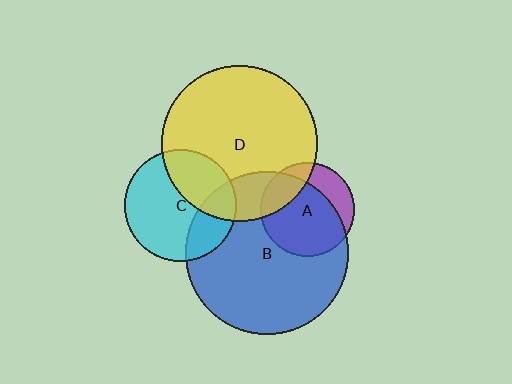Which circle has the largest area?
Circle B (blue).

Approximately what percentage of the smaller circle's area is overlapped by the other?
Approximately 25%.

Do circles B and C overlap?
Yes.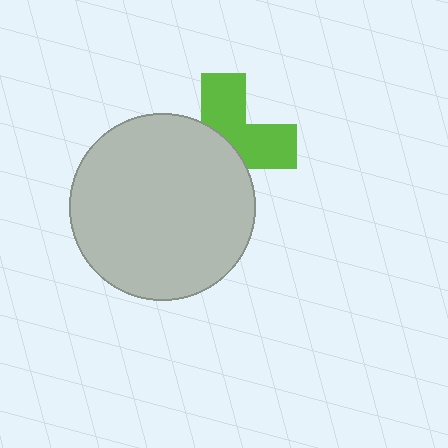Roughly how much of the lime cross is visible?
About half of it is visible (roughly 47%).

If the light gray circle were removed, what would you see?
You would see the complete lime cross.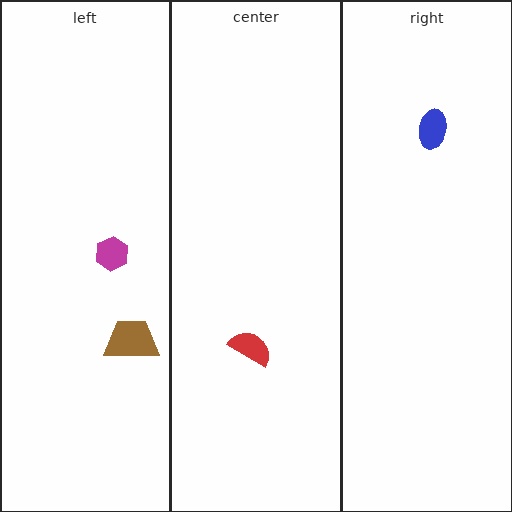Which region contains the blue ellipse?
The right region.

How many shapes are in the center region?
1.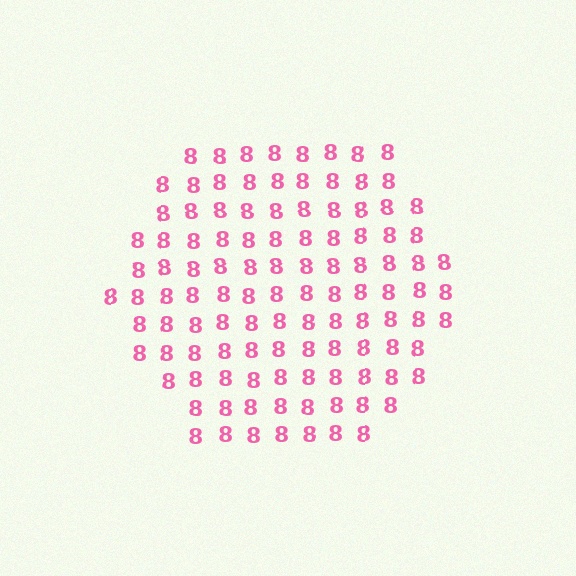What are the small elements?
The small elements are digit 8's.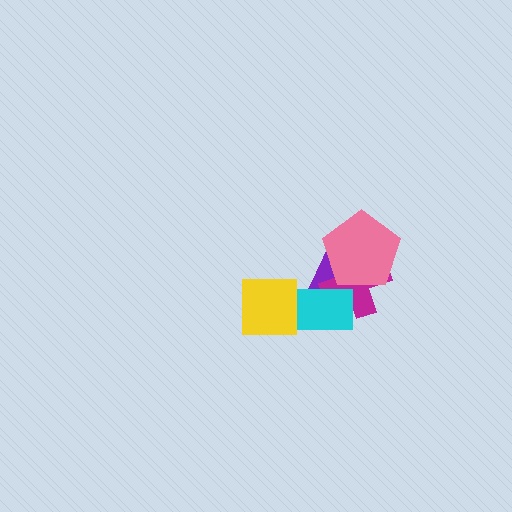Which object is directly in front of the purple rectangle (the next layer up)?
The magenta cross is directly in front of the purple rectangle.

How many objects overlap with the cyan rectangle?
3 objects overlap with the cyan rectangle.